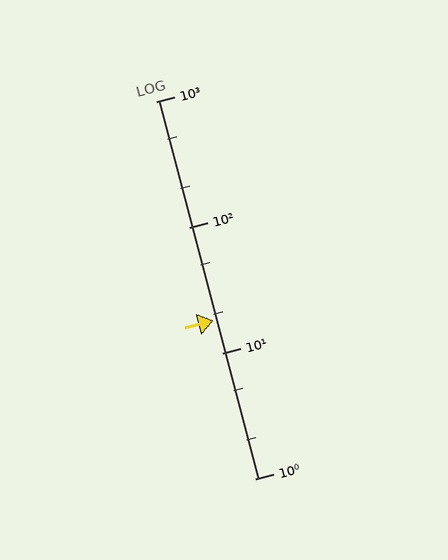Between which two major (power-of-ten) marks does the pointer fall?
The pointer is between 10 and 100.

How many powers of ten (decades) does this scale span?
The scale spans 3 decades, from 1 to 1000.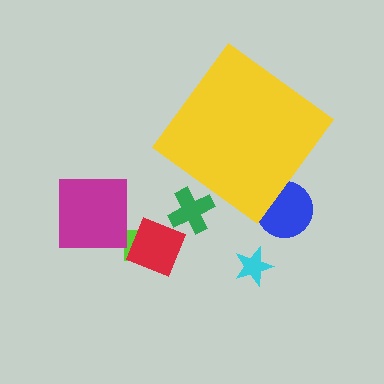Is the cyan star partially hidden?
No, the cyan star is fully visible.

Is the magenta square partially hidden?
No, the magenta square is fully visible.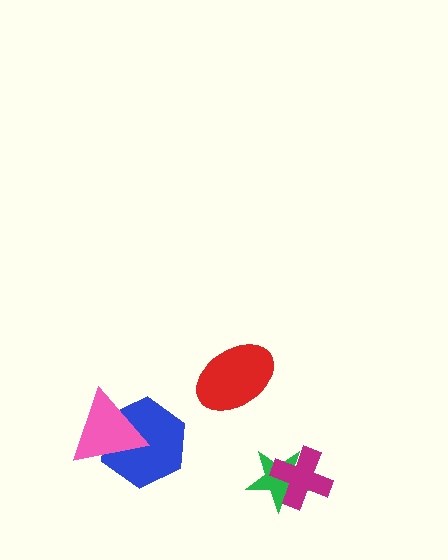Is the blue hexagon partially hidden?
Yes, it is partially covered by another shape.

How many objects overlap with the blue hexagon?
1 object overlaps with the blue hexagon.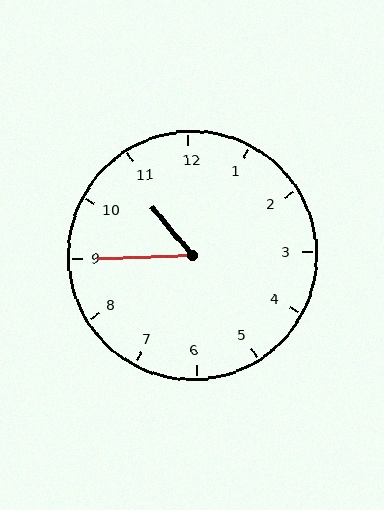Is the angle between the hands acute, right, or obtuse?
It is acute.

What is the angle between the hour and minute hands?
Approximately 52 degrees.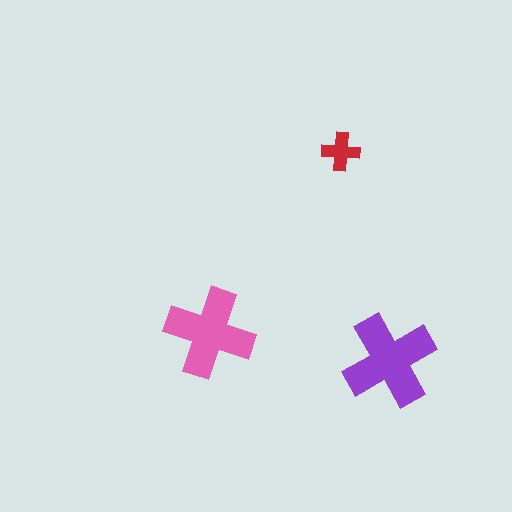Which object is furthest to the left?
The pink cross is leftmost.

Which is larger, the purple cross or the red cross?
The purple one.